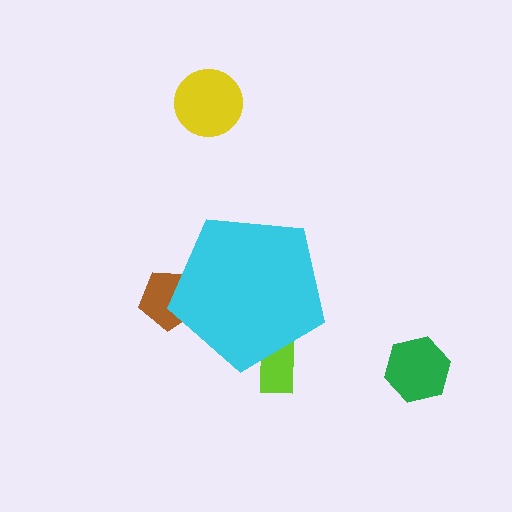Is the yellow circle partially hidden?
No, the yellow circle is fully visible.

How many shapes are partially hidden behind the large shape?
2 shapes are partially hidden.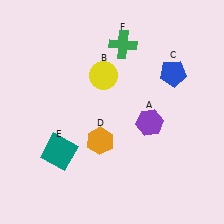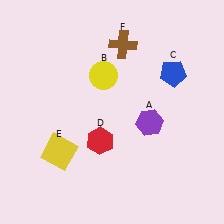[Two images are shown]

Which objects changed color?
D changed from orange to red. E changed from teal to yellow. F changed from green to brown.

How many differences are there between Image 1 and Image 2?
There are 3 differences between the two images.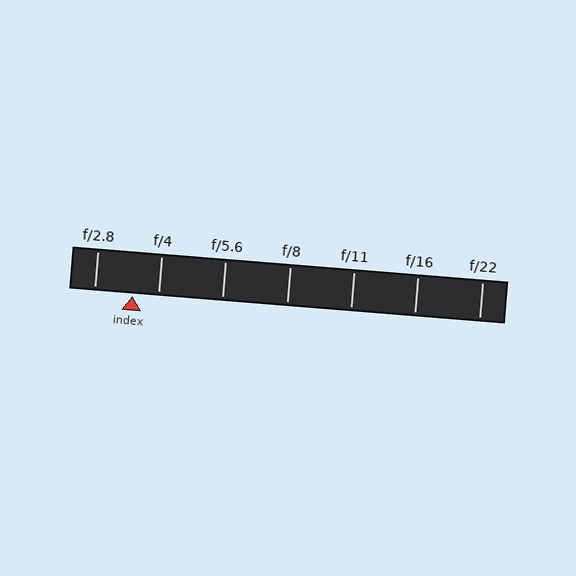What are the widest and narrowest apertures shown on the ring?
The widest aperture shown is f/2.8 and the narrowest is f/22.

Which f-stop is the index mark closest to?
The index mark is closest to f/4.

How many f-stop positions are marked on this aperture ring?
There are 7 f-stop positions marked.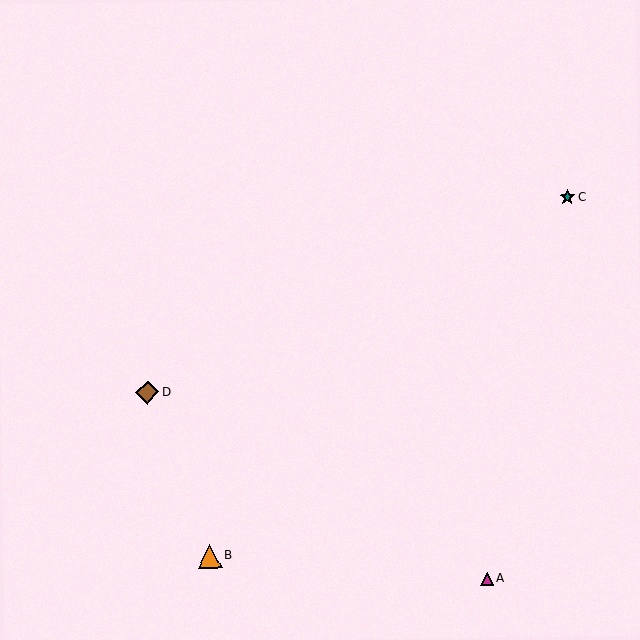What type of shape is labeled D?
Shape D is a brown diamond.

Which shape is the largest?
The orange triangle (labeled B) is the largest.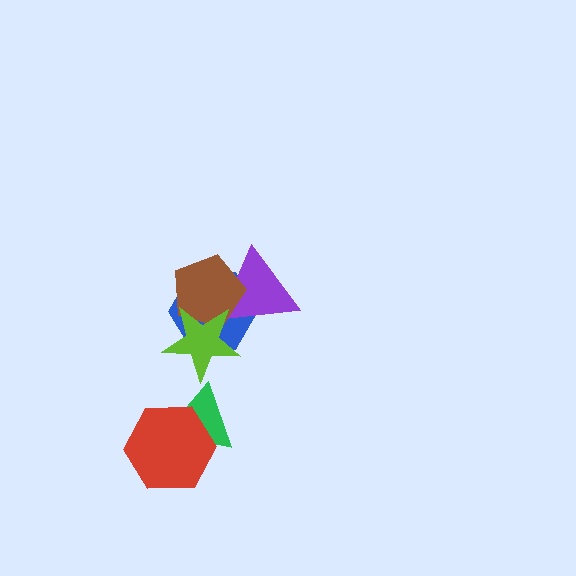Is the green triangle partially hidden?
Yes, it is partially covered by another shape.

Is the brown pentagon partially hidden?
Yes, it is partially covered by another shape.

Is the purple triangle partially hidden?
Yes, it is partially covered by another shape.